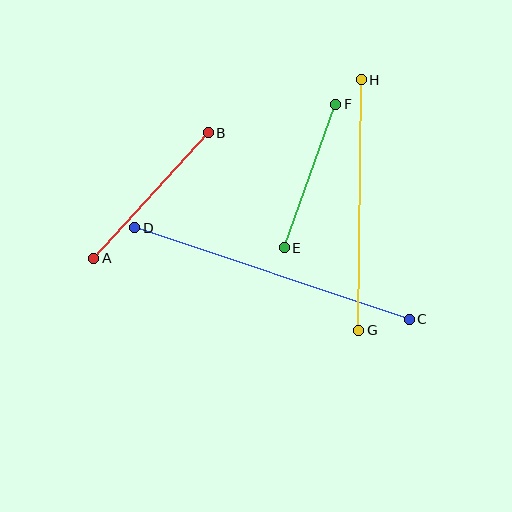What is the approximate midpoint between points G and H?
The midpoint is at approximately (360, 205) pixels.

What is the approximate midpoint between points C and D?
The midpoint is at approximately (272, 273) pixels.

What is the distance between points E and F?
The distance is approximately 152 pixels.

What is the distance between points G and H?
The distance is approximately 251 pixels.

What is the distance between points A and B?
The distance is approximately 170 pixels.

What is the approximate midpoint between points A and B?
The midpoint is at approximately (151, 196) pixels.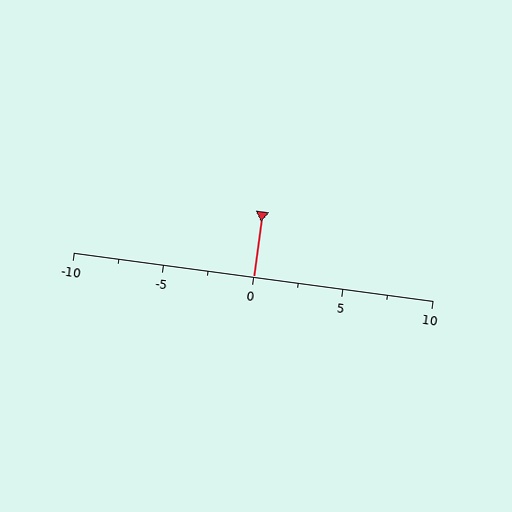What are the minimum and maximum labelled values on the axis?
The axis runs from -10 to 10.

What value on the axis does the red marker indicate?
The marker indicates approximately 0.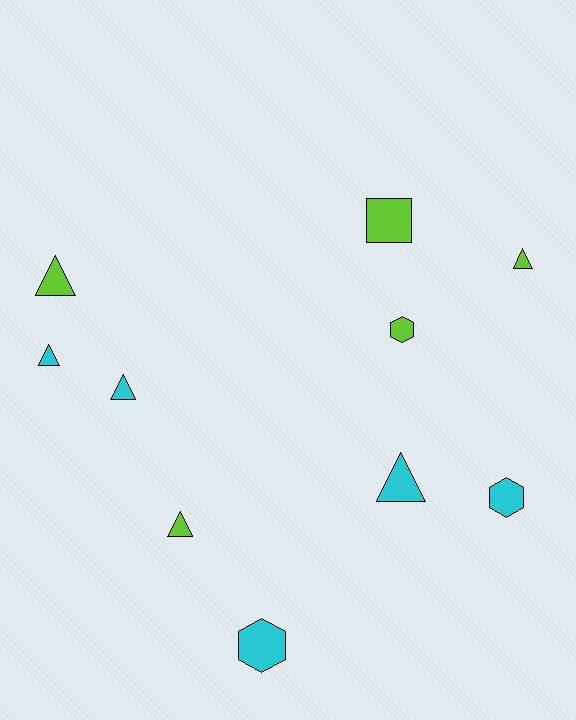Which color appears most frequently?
Cyan, with 5 objects.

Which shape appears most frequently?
Triangle, with 6 objects.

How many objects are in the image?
There are 10 objects.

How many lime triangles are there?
There are 3 lime triangles.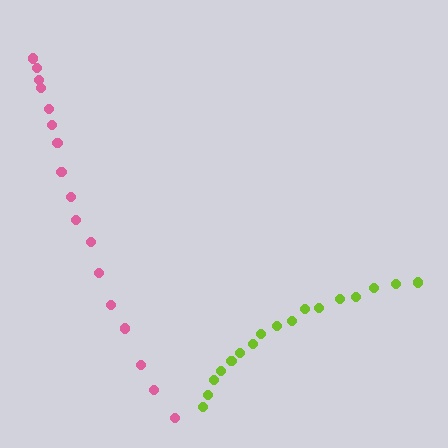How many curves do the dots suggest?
There are 2 distinct paths.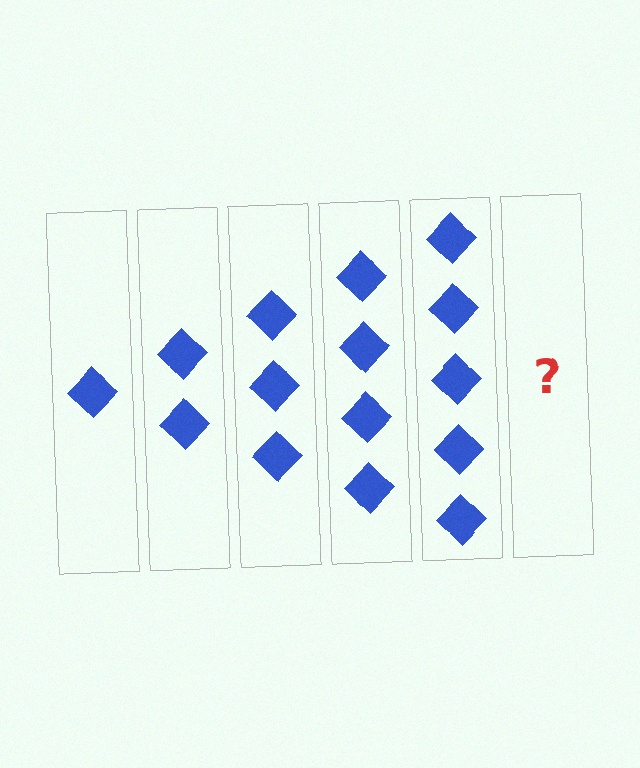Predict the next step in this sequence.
The next step is 6 diamonds.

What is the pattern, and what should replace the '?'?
The pattern is that each step adds one more diamond. The '?' should be 6 diamonds.